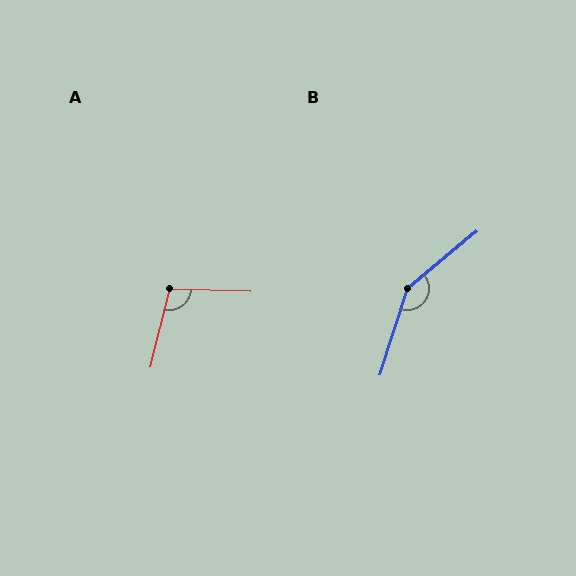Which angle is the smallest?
A, at approximately 102 degrees.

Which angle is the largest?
B, at approximately 147 degrees.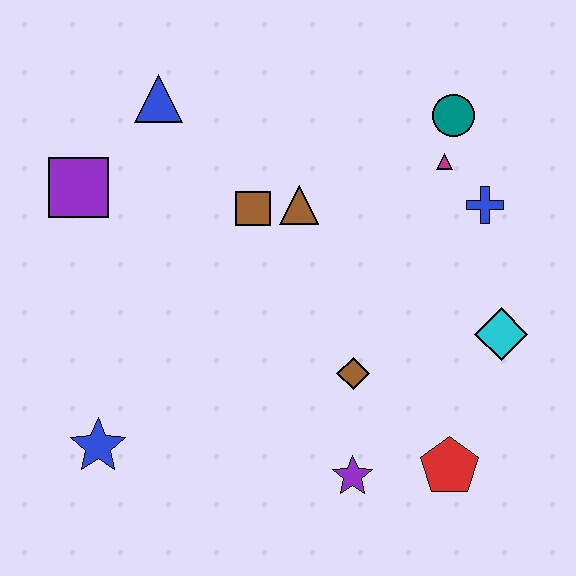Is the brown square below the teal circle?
Yes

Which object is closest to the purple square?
The blue triangle is closest to the purple square.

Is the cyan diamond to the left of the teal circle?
No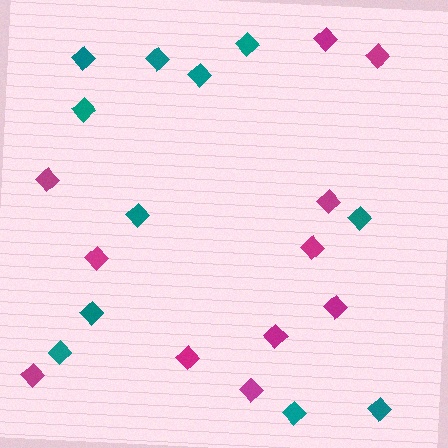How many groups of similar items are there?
There are 2 groups: one group of magenta diamonds (11) and one group of teal diamonds (11).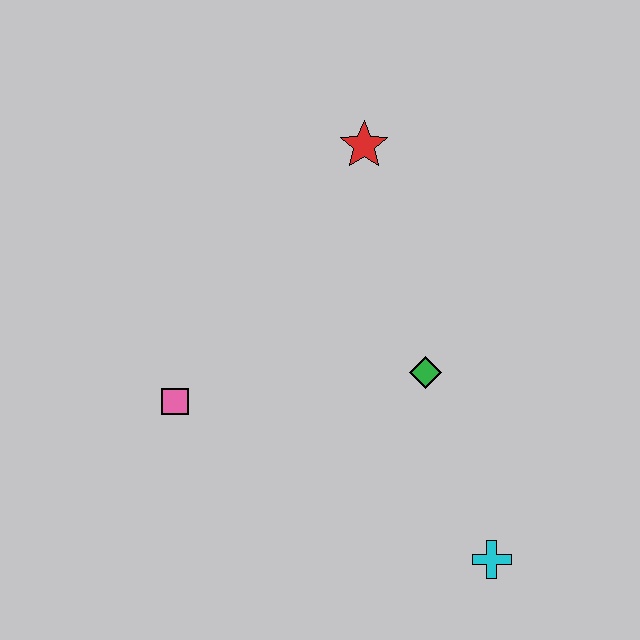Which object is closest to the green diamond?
The cyan cross is closest to the green diamond.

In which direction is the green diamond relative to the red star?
The green diamond is below the red star.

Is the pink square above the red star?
No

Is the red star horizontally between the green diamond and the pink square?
Yes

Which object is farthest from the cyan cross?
The red star is farthest from the cyan cross.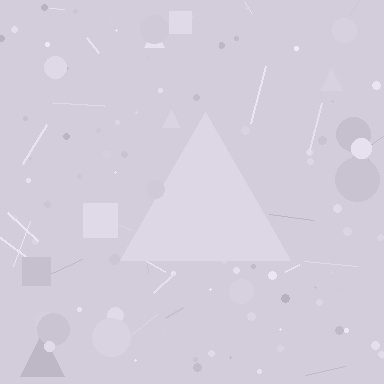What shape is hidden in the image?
A triangle is hidden in the image.